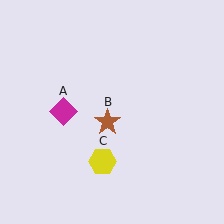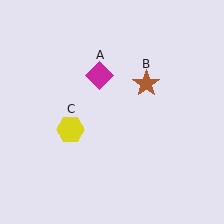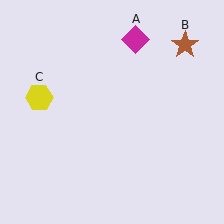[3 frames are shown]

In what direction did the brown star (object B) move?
The brown star (object B) moved up and to the right.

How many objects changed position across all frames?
3 objects changed position: magenta diamond (object A), brown star (object B), yellow hexagon (object C).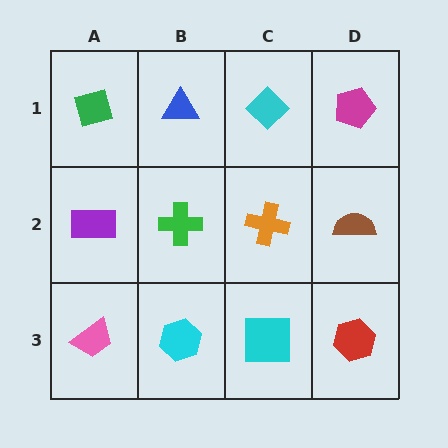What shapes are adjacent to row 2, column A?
A green diamond (row 1, column A), a pink trapezoid (row 3, column A), a green cross (row 2, column B).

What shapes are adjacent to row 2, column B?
A blue triangle (row 1, column B), a cyan hexagon (row 3, column B), a purple rectangle (row 2, column A), an orange cross (row 2, column C).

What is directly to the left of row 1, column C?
A blue triangle.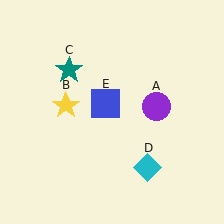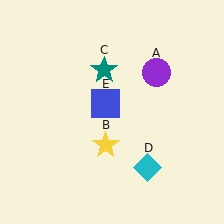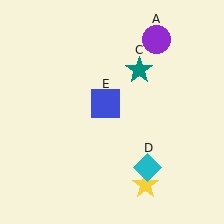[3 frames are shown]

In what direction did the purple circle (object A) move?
The purple circle (object A) moved up.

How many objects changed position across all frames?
3 objects changed position: purple circle (object A), yellow star (object B), teal star (object C).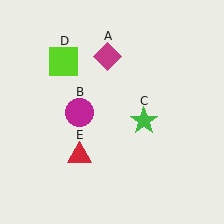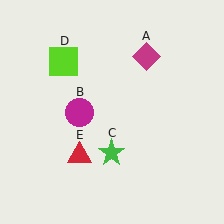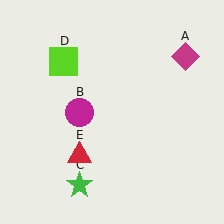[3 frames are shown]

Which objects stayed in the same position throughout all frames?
Magenta circle (object B) and lime square (object D) and red triangle (object E) remained stationary.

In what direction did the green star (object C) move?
The green star (object C) moved down and to the left.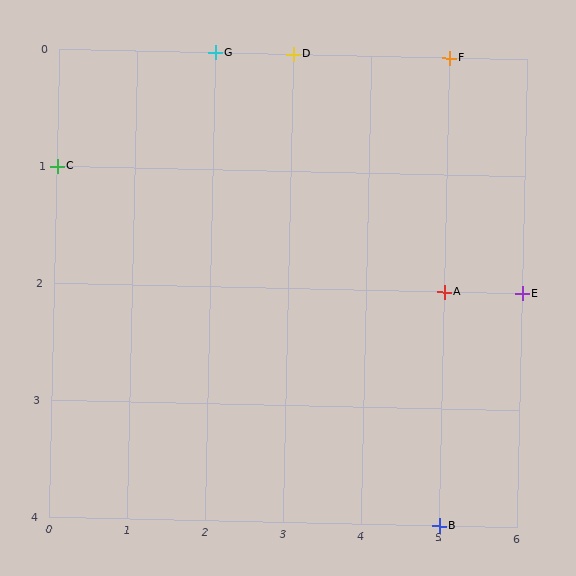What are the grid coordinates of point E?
Point E is at grid coordinates (6, 2).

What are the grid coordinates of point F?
Point F is at grid coordinates (5, 0).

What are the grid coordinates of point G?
Point G is at grid coordinates (2, 0).